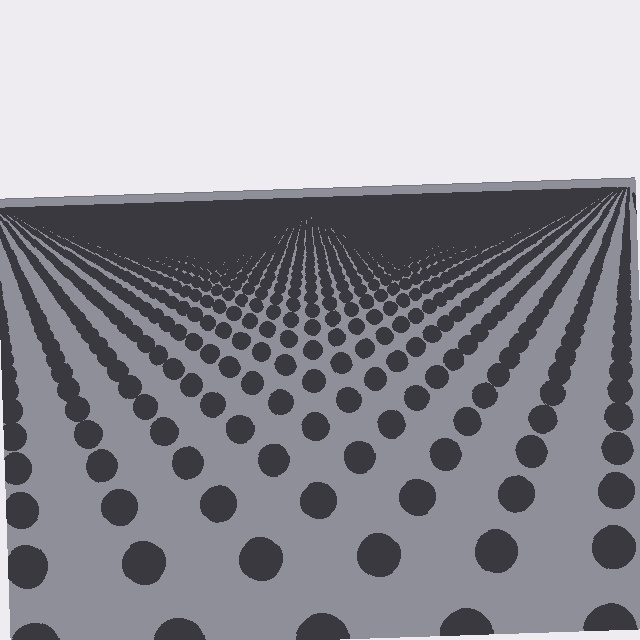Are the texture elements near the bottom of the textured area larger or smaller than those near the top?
Larger. Near the bottom, elements are closer to the viewer and appear at a bigger on-screen size.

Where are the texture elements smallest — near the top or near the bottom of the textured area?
Near the top.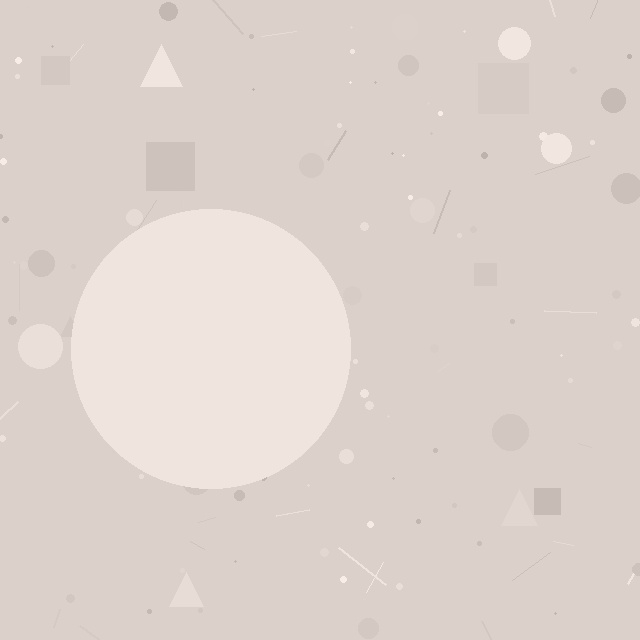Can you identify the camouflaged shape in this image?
The camouflaged shape is a circle.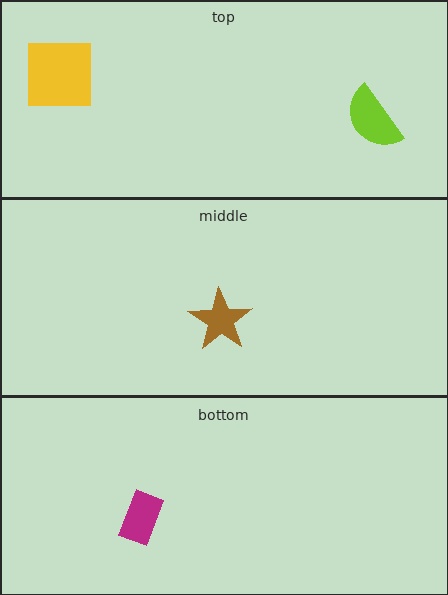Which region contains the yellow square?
The top region.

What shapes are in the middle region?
The brown star.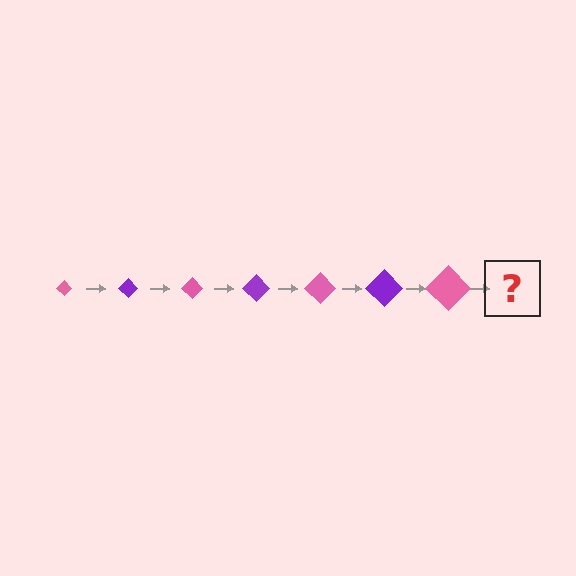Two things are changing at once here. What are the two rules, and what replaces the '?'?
The two rules are that the diamond grows larger each step and the color cycles through pink and purple. The '?' should be a purple diamond, larger than the previous one.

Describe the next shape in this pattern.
It should be a purple diamond, larger than the previous one.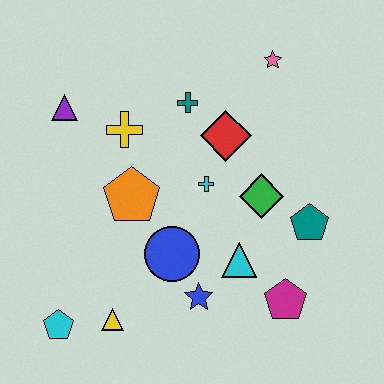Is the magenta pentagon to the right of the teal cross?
Yes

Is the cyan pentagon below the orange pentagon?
Yes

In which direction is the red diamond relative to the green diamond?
The red diamond is above the green diamond.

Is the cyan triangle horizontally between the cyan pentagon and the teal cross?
No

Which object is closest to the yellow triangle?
The cyan pentagon is closest to the yellow triangle.